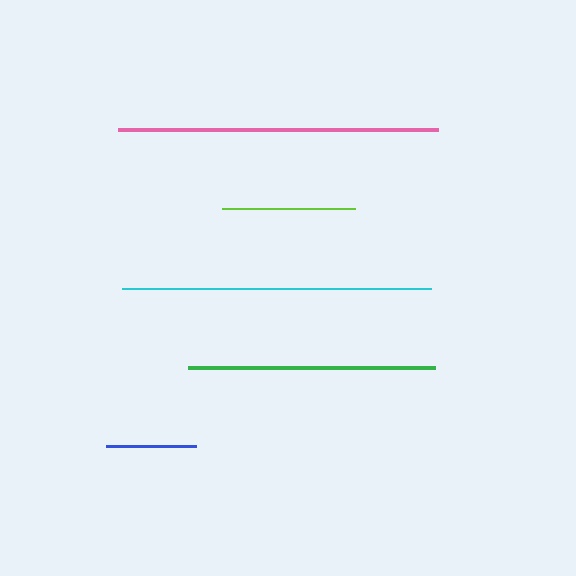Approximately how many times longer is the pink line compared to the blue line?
The pink line is approximately 3.6 times the length of the blue line.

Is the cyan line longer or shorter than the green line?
The cyan line is longer than the green line.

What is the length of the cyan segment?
The cyan segment is approximately 309 pixels long.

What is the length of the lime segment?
The lime segment is approximately 133 pixels long.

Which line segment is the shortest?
The blue line is the shortest at approximately 90 pixels.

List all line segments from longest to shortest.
From longest to shortest: pink, cyan, green, lime, blue.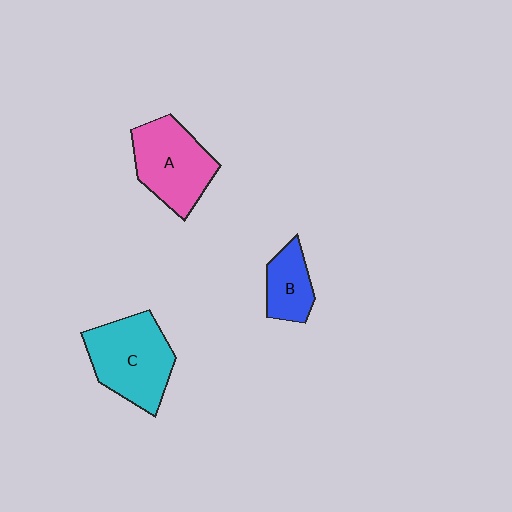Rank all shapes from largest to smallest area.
From largest to smallest: C (cyan), A (pink), B (blue).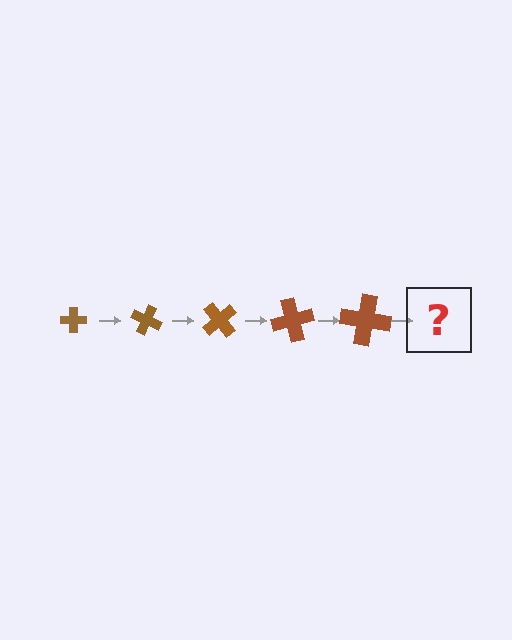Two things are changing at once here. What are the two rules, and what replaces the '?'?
The two rules are that the cross grows larger each step and it rotates 25 degrees each step. The '?' should be a cross, larger than the previous one and rotated 125 degrees from the start.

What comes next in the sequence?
The next element should be a cross, larger than the previous one and rotated 125 degrees from the start.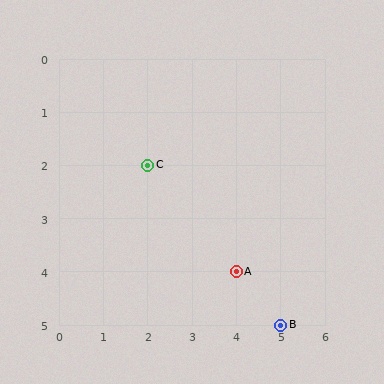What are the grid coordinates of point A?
Point A is at grid coordinates (4, 4).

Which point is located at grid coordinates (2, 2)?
Point C is at (2, 2).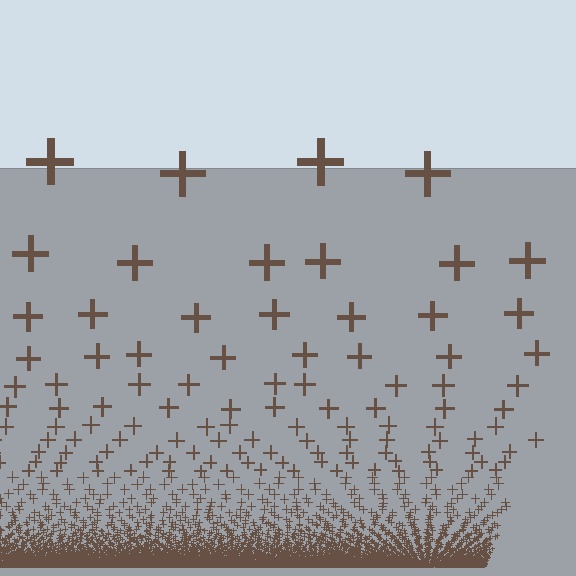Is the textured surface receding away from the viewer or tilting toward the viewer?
The surface appears to tilt toward the viewer. Texture elements get larger and sparser toward the top.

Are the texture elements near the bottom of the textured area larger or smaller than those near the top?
Smaller. The gradient is inverted — elements near the bottom are smaller and denser.